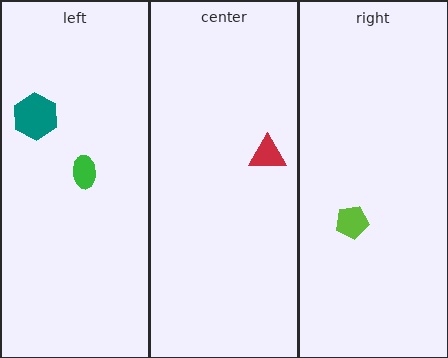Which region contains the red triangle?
The center region.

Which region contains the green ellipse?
The left region.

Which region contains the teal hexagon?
The left region.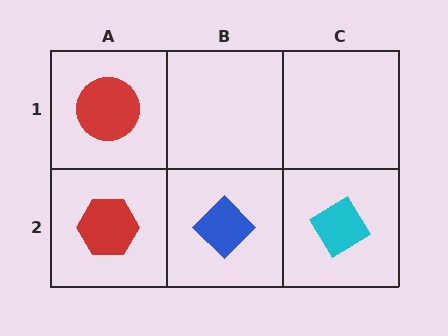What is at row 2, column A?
A red hexagon.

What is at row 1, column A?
A red circle.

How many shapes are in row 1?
1 shape.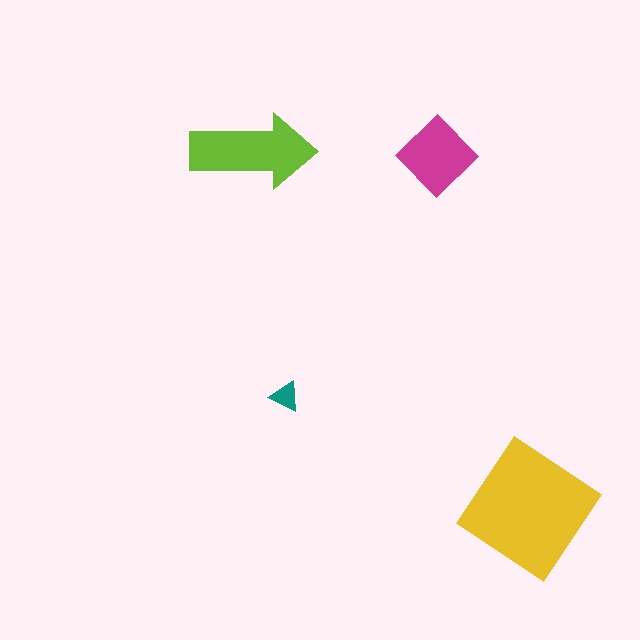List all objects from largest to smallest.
The yellow diamond, the lime arrow, the magenta diamond, the teal triangle.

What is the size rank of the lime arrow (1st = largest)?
2nd.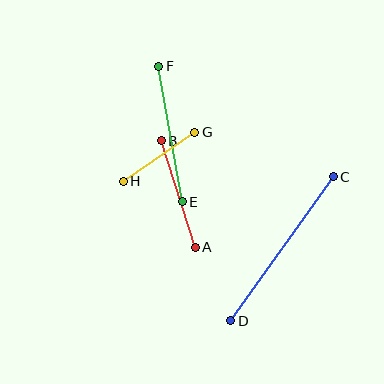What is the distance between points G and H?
The distance is approximately 87 pixels.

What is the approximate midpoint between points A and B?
The midpoint is at approximately (178, 194) pixels.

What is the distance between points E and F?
The distance is approximately 137 pixels.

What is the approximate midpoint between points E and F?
The midpoint is at approximately (170, 134) pixels.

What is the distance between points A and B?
The distance is approximately 112 pixels.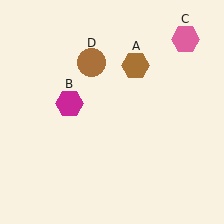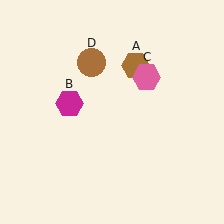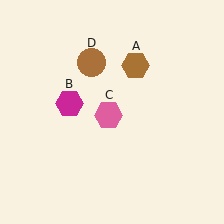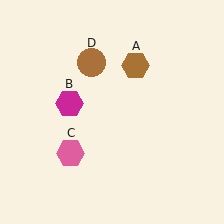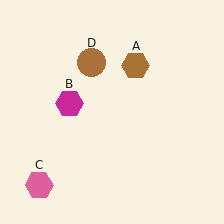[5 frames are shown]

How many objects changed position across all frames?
1 object changed position: pink hexagon (object C).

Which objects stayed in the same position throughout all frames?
Brown hexagon (object A) and magenta hexagon (object B) and brown circle (object D) remained stationary.